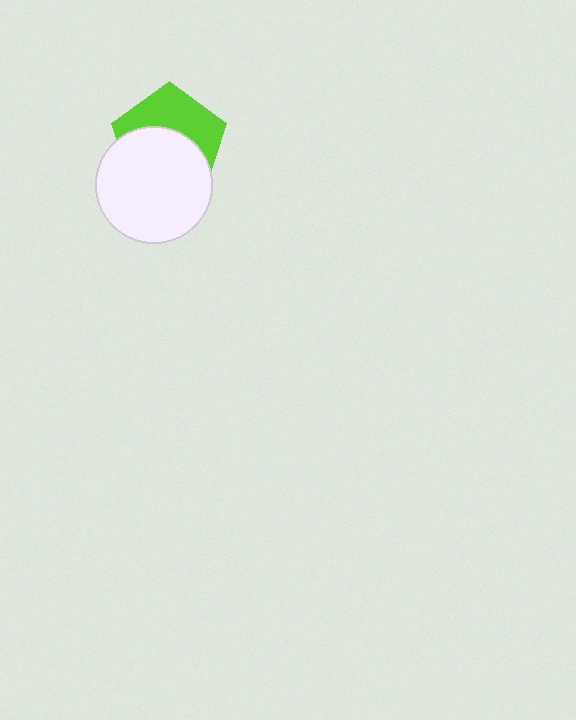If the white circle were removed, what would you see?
You would see the complete lime pentagon.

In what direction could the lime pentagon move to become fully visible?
The lime pentagon could move up. That would shift it out from behind the white circle entirely.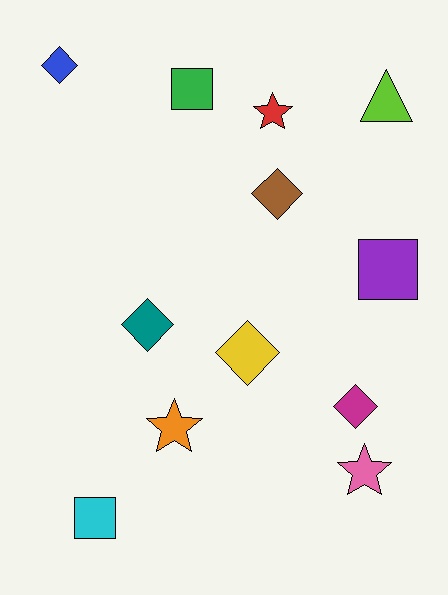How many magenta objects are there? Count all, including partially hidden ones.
There is 1 magenta object.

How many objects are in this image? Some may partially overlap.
There are 12 objects.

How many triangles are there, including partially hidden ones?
There is 1 triangle.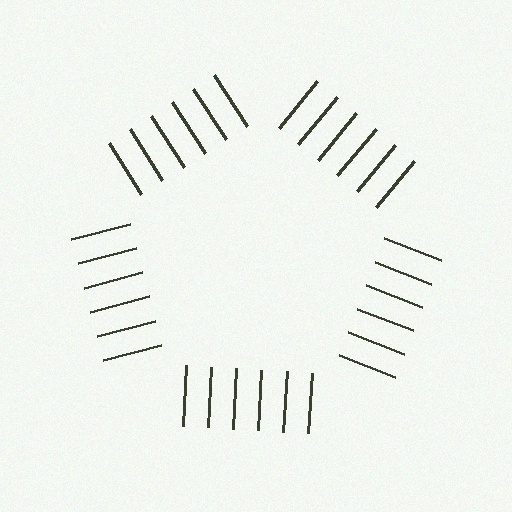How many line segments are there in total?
30 — 6 along each of the 5 edges.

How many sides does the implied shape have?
5 sides — the line-ends trace a pentagon.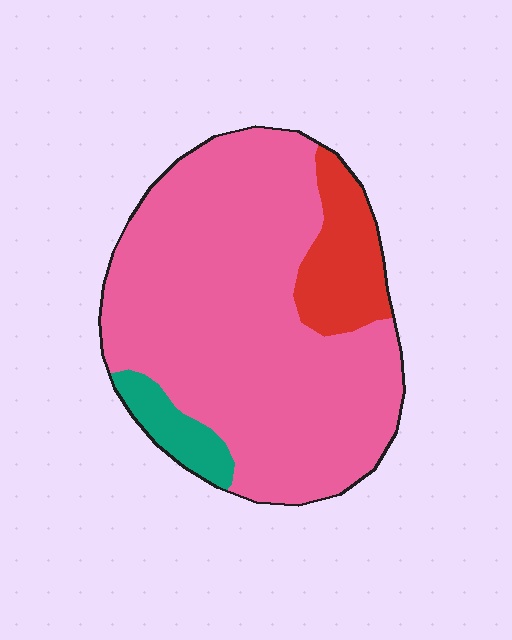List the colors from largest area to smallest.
From largest to smallest: pink, red, teal.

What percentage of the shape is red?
Red covers roughly 15% of the shape.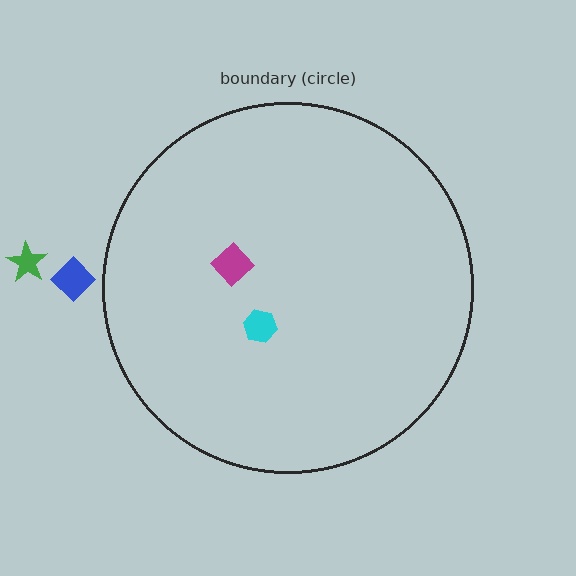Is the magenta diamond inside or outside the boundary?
Inside.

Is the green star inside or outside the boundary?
Outside.